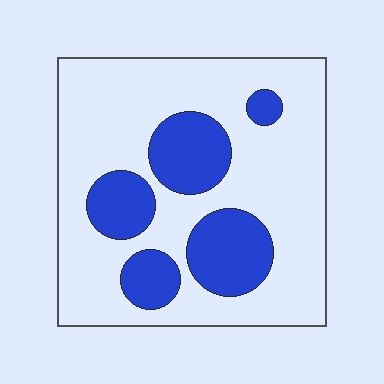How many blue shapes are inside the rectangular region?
5.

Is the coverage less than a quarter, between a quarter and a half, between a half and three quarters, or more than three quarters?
Between a quarter and a half.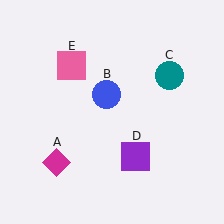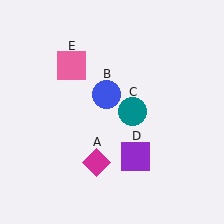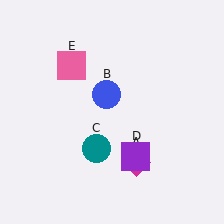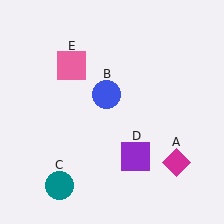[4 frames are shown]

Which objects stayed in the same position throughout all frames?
Blue circle (object B) and purple square (object D) and pink square (object E) remained stationary.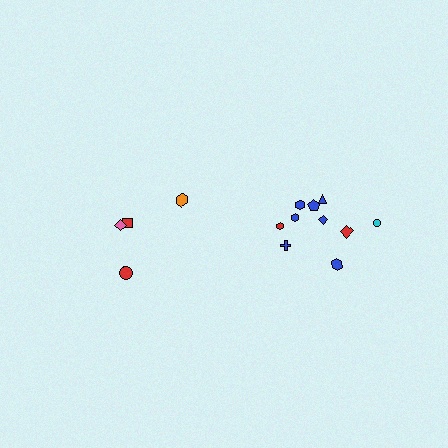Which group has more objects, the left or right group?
The right group.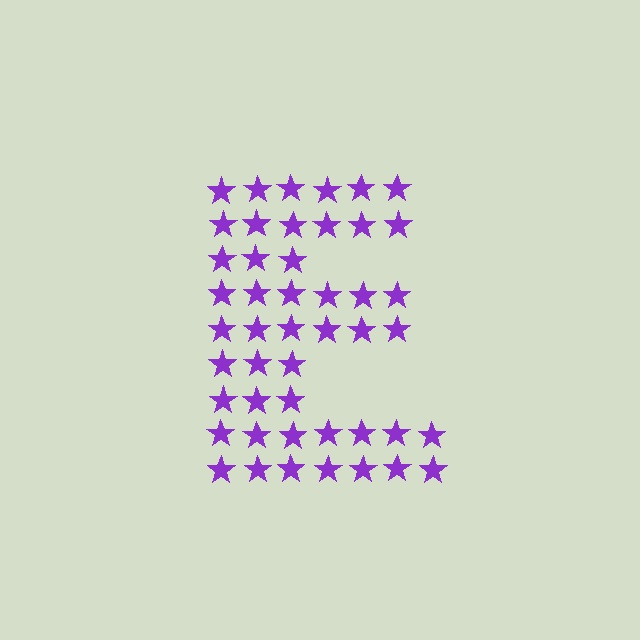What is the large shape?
The large shape is the letter E.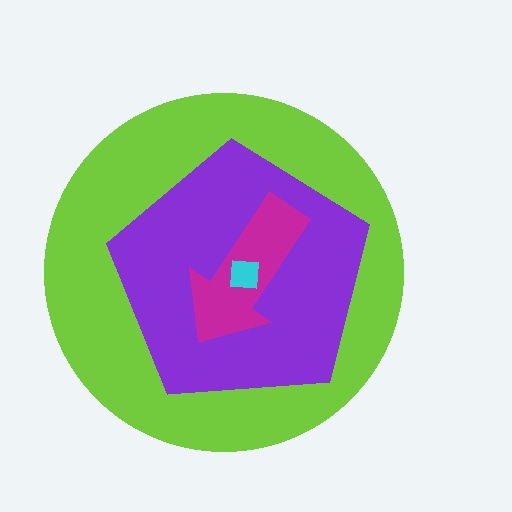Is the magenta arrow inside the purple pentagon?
Yes.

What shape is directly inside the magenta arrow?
The cyan square.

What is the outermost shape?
The lime circle.